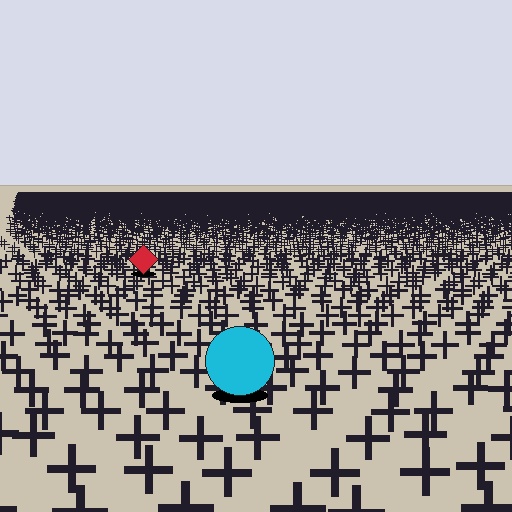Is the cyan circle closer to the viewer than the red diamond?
Yes. The cyan circle is closer — you can tell from the texture gradient: the ground texture is coarser near it.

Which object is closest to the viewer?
The cyan circle is closest. The texture marks near it are larger and more spread out.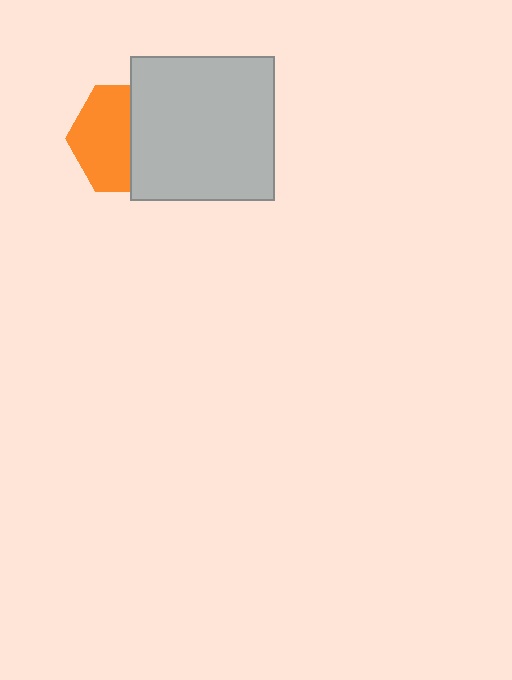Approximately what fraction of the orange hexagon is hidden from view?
Roughly 47% of the orange hexagon is hidden behind the light gray square.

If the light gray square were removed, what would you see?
You would see the complete orange hexagon.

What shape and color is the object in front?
The object in front is a light gray square.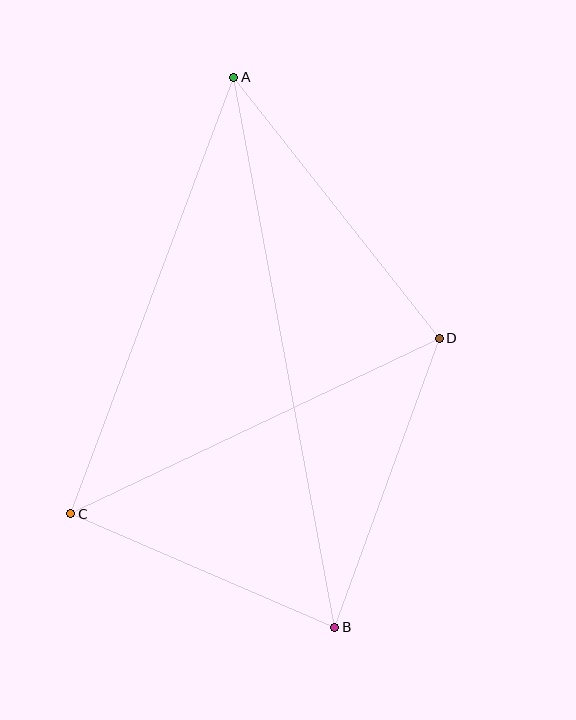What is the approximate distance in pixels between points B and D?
The distance between B and D is approximately 307 pixels.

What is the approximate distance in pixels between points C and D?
The distance between C and D is approximately 408 pixels.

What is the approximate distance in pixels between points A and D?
The distance between A and D is approximately 332 pixels.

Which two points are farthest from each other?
Points A and B are farthest from each other.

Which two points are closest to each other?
Points B and C are closest to each other.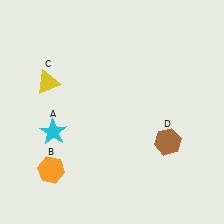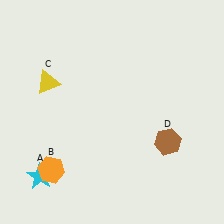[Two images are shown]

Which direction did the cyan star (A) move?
The cyan star (A) moved down.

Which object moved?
The cyan star (A) moved down.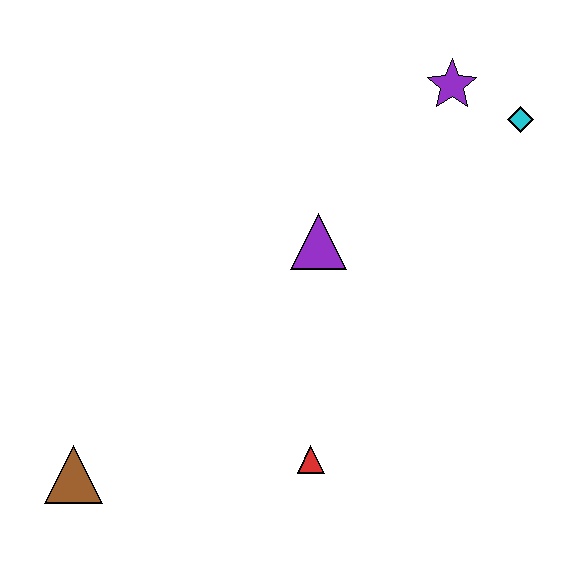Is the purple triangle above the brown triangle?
Yes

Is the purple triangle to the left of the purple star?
Yes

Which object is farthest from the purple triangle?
The brown triangle is farthest from the purple triangle.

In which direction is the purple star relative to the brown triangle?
The purple star is above the brown triangle.